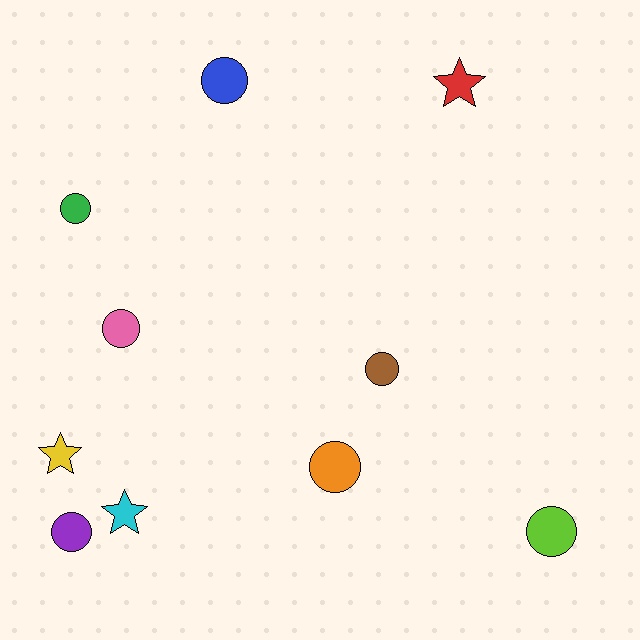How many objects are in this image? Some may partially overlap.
There are 10 objects.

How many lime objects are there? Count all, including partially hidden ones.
There is 1 lime object.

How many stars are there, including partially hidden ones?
There are 3 stars.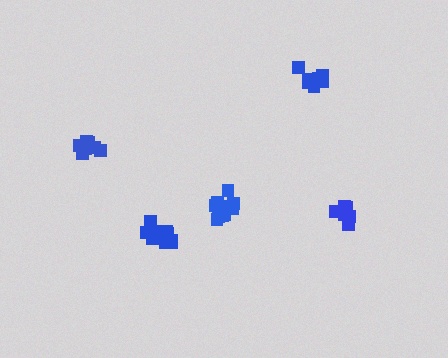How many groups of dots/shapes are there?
There are 5 groups.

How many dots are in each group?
Group 1: 12 dots, Group 2: 12 dots, Group 3: 9 dots, Group 4: 8 dots, Group 5: 8 dots (49 total).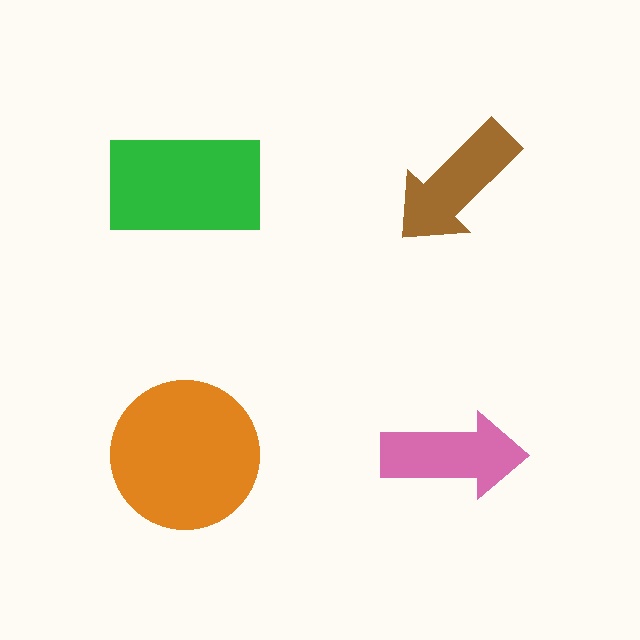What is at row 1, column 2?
A brown arrow.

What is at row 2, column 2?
A pink arrow.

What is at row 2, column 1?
An orange circle.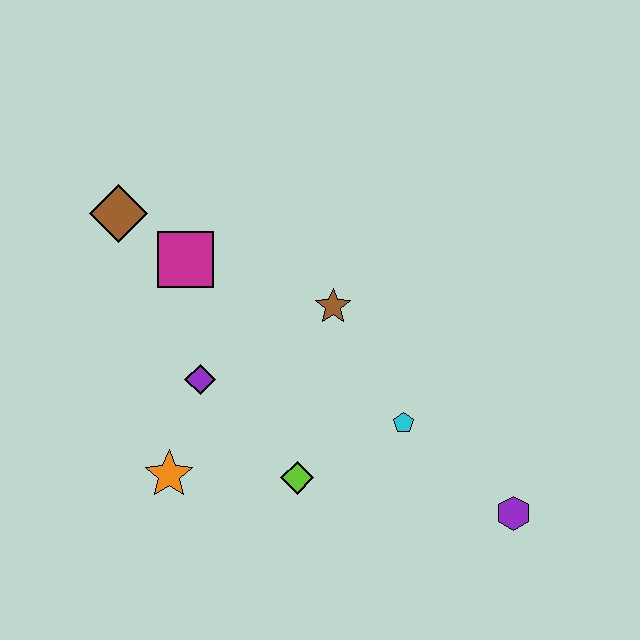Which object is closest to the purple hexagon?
The cyan pentagon is closest to the purple hexagon.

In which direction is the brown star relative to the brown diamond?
The brown star is to the right of the brown diamond.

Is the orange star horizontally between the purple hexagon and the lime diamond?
No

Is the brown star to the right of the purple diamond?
Yes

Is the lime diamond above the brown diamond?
No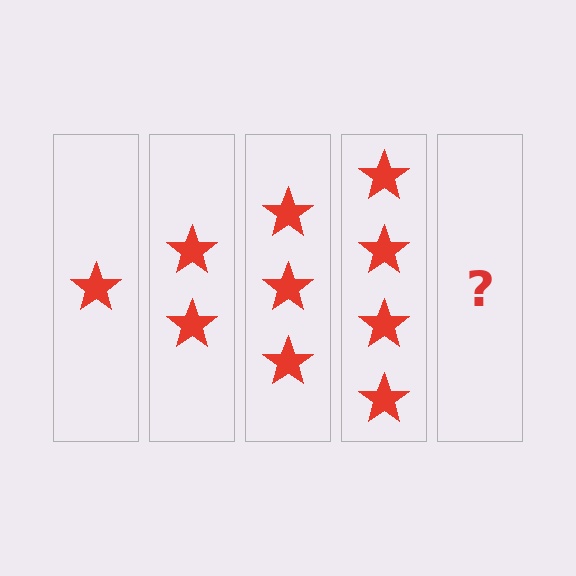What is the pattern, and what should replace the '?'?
The pattern is that each step adds one more star. The '?' should be 5 stars.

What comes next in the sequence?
The next element should be 5 stars.